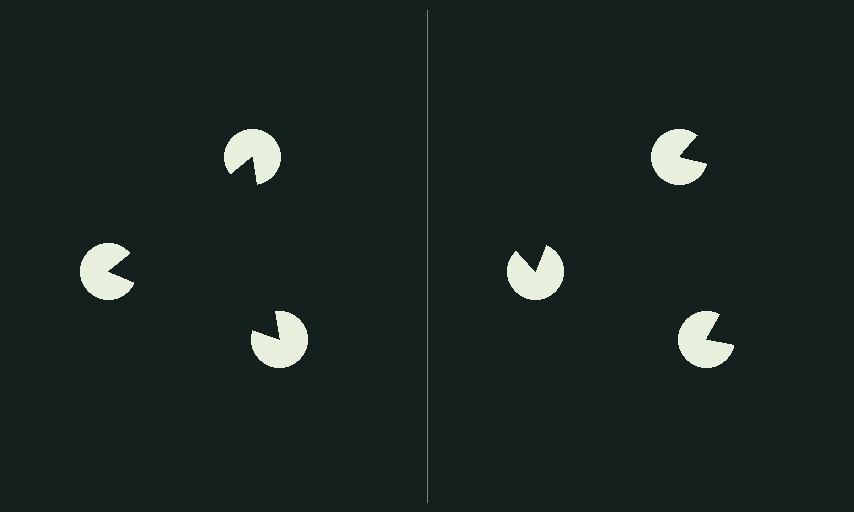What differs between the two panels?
The pac-man discs are positioned identically on both sides; only the wedge orientations differ. On the left they align to a triangle; on the right they are misaligned.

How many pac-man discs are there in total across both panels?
6 — 3 on each side.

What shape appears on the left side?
An illusory triangle.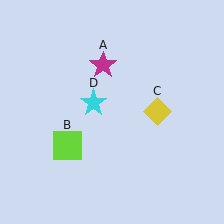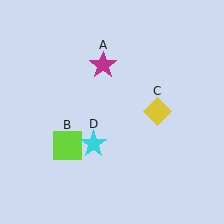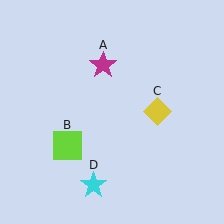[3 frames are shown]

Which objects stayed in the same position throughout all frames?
Magenta star (object A) and lime square (object B) and yellow diamond (object C) remained stationary.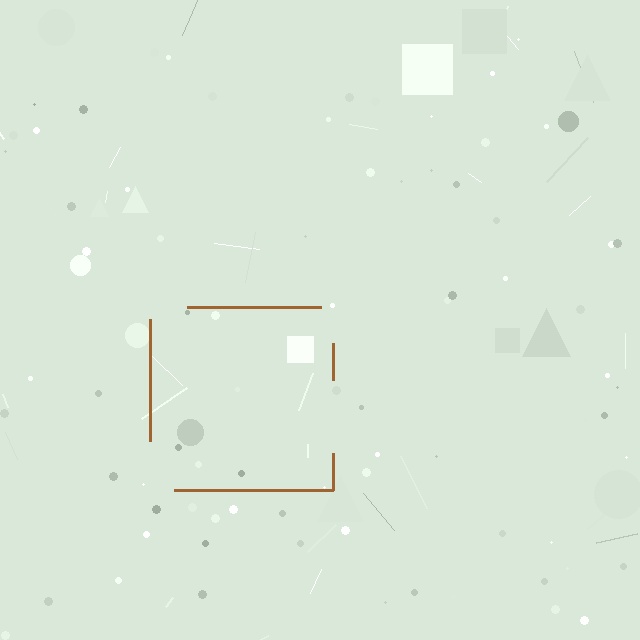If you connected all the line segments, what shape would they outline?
They would outline a square.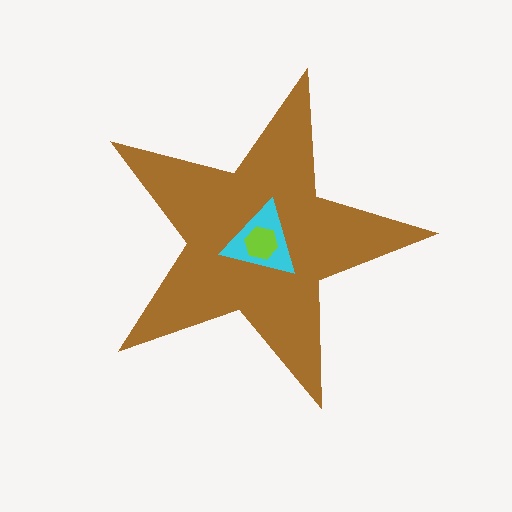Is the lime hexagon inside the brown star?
Yes.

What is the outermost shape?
The brown star.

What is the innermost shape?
The lime hexagon.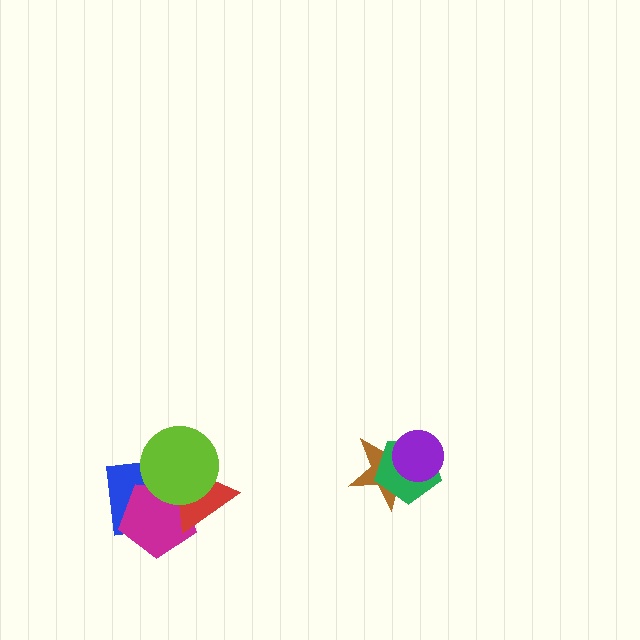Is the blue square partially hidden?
Yes, it is partially covered by another shape.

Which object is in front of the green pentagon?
The purple circle is in front of the green pentagon.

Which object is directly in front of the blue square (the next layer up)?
The magenta pentagon is directly in front of the blue square.